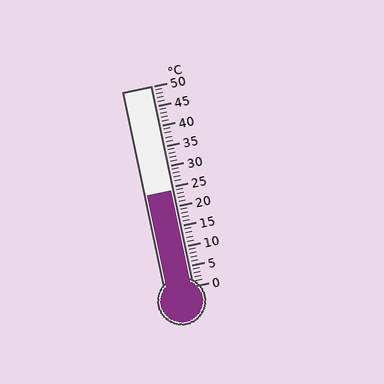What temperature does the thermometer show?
The thermometer shows approximately 24°C.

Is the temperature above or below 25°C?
The temperature is below 25°C.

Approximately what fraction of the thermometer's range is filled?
The thermometer is filled to approximately 50% of its range.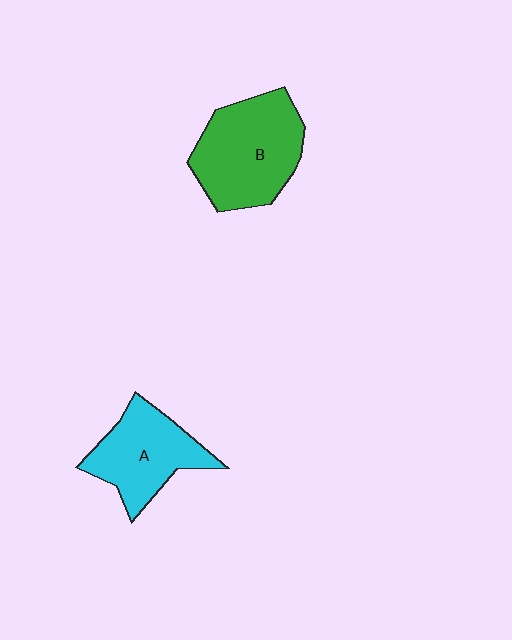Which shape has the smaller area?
Shape A (cyan).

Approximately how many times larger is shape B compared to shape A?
Approximately 1.3 times.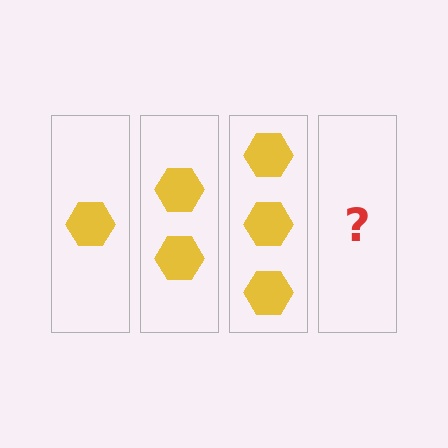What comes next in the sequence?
The next element should be 4 hexagons.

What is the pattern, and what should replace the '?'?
The pattern is that each step adds one more hexagon. The '?' should be 4 hexagons.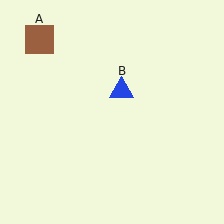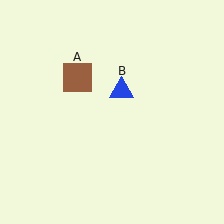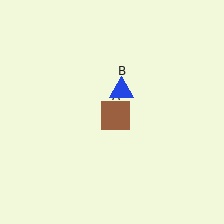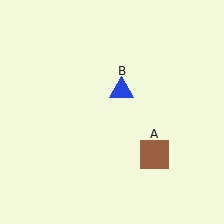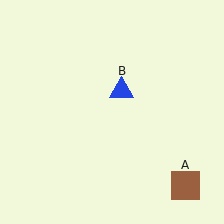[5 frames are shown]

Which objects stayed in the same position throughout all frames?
Blue triangle (object B) remained stationary.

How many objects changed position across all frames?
1 object changed position: brown square (object A).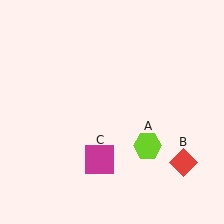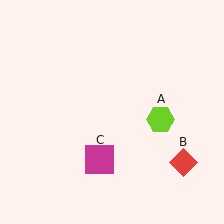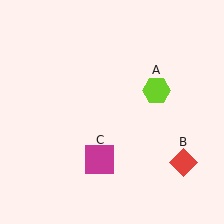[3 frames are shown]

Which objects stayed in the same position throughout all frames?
Red diamond (object B) and magenta square (object C) remained stationary.